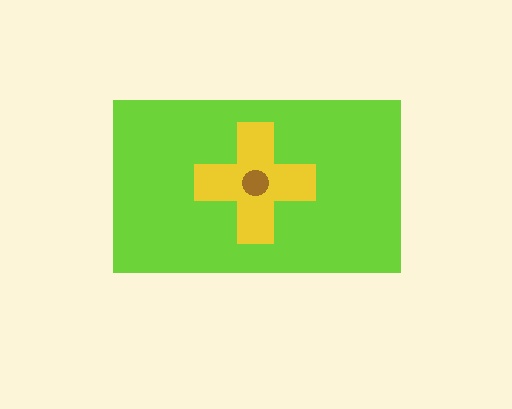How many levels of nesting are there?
3.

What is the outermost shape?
The lime rectangle.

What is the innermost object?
The brown circle.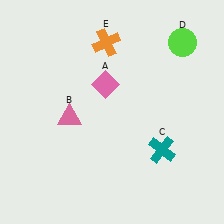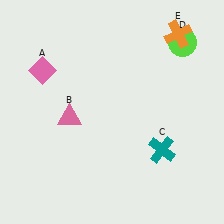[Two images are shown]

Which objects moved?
The objects that moved are: the pink diamond (A), the orange cross (E).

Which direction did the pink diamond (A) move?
The pink diamond (A) moved left.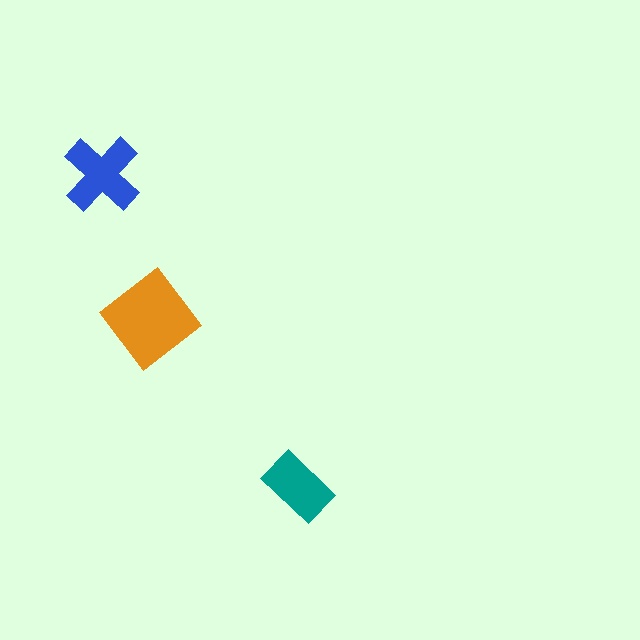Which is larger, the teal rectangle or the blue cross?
The blue cross.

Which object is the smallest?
The teal rectangle.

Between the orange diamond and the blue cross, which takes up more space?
The orange diamond.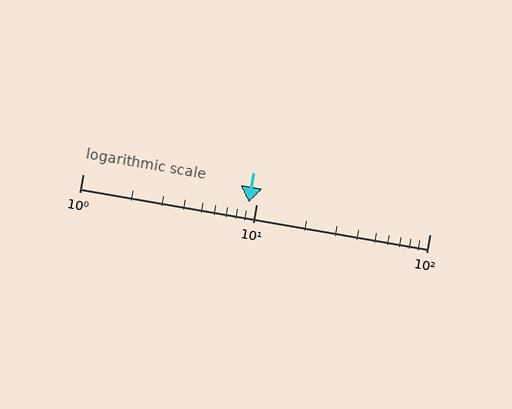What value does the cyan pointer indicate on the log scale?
The pointer indicates approximately 9.1.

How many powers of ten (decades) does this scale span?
The scale spans 2 decades, from 1 to 100.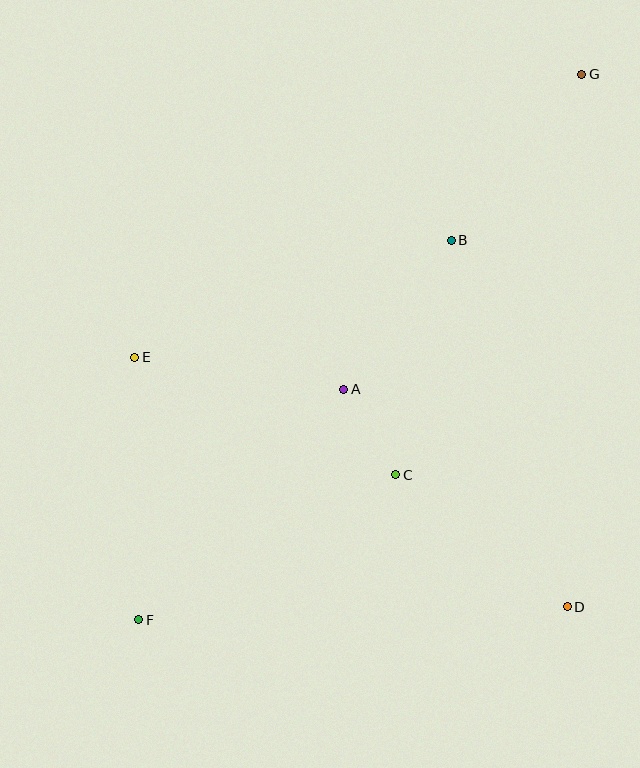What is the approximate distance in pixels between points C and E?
The distance between C and E is approximately 286 pixels.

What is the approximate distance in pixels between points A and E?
The distance between A and E is approximately 211 pixels.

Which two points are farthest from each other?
Points F and G are farthest from each other.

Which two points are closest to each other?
Points A and C are closest to each other.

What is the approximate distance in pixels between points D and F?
The distance between D and F is approximately 429 pixels.